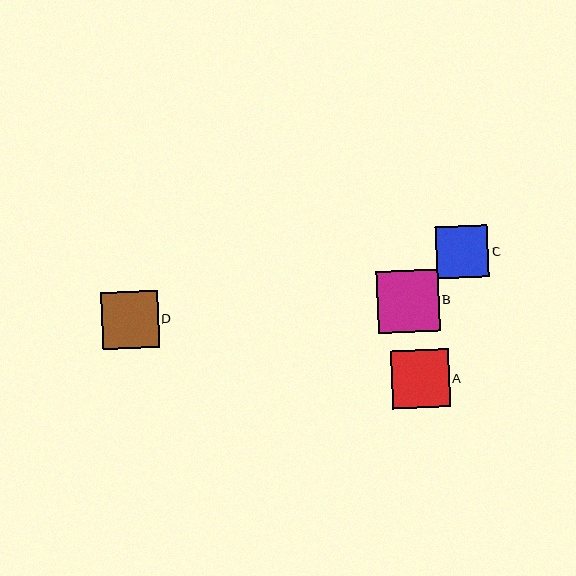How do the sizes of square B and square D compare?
Square B and square D are approximately the same size.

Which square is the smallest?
Square C is the smallest with a size of approximately 52 pixels.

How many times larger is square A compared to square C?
Square A is approximately 1.1 times the size of square C.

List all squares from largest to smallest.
From largest to smallest: B, A, D, C.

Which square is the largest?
Square B is the largest with a size of approximately 62 pixels.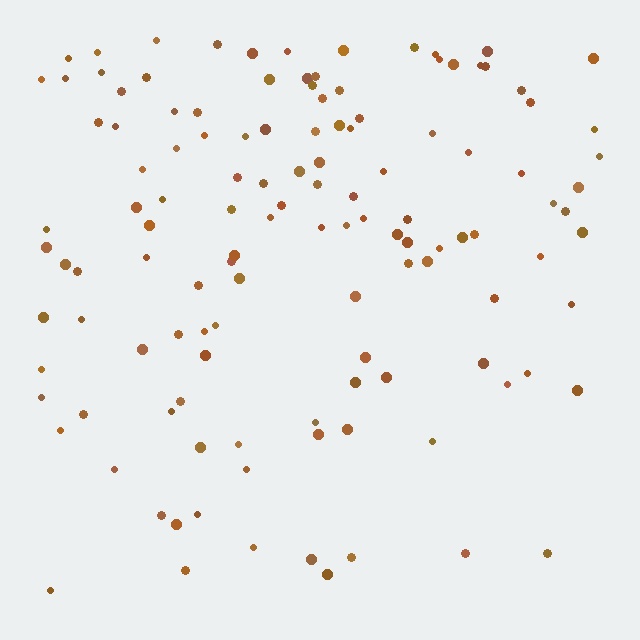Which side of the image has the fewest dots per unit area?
The bottom.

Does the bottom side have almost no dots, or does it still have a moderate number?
Still a moderate number, just noticeably fewer than the top.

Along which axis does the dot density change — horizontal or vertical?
Vertical.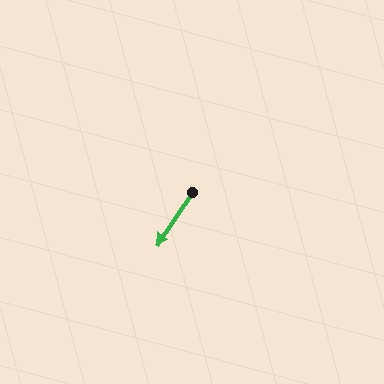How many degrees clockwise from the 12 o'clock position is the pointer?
Approximately 214 degrees.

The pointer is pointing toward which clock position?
Roughly 7 o'clock.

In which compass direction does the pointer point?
Southwest.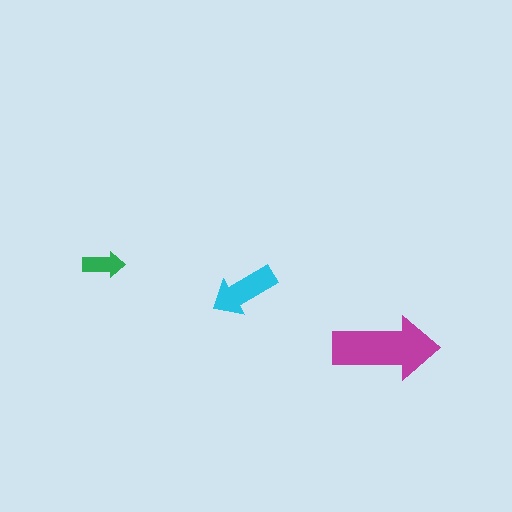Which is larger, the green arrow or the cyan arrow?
The cyan one.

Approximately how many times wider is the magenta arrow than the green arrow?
About 2.5 times wider.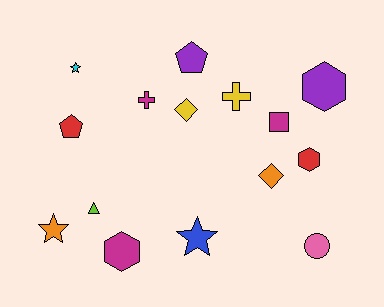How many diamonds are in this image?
There are 2 diamonds.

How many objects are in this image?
There are 15 objects.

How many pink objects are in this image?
There is 1 pink object.